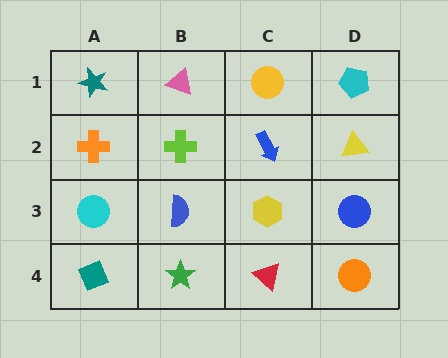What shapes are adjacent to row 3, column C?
A blue arrow (row 2, column C), a red triangle (row 4, column C), a blue semicircle (row 3, column B), a blue circle (row 3, column D).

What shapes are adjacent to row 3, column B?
A lime cross (row 2, column B), a green star (row 4, column B), a cyan circle (row 3, column A), a yellow hexagon (row 3, column C).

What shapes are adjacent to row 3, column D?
A yellow triangle (row 2, column D), an orange circle (row 4, column D), a yellow hexagon (row 3, column C).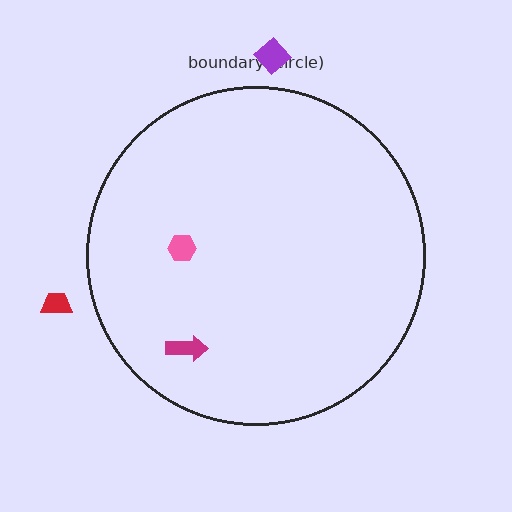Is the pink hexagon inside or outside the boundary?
Inside.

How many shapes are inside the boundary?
2 inside, 2 outside.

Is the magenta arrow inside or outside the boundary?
Inside.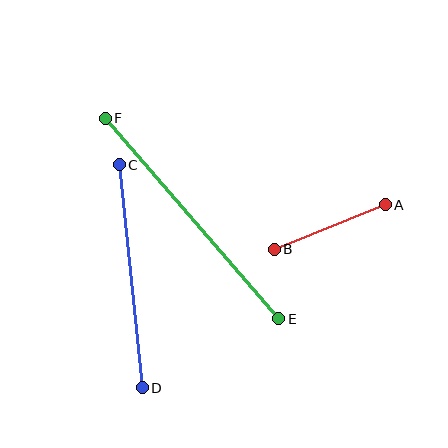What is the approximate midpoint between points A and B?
The midpoint is at approximately (330, 227) pixels.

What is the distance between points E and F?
The distance is approximately 265 pixels.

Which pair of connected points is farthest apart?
Points E and F are farthest apart.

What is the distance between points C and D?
The distance is approximately 224 pixels.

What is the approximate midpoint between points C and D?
The midpoint is at approximately (131, 276) pixels.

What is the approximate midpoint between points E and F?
The midpoint is at approximately (192, 218) pixels.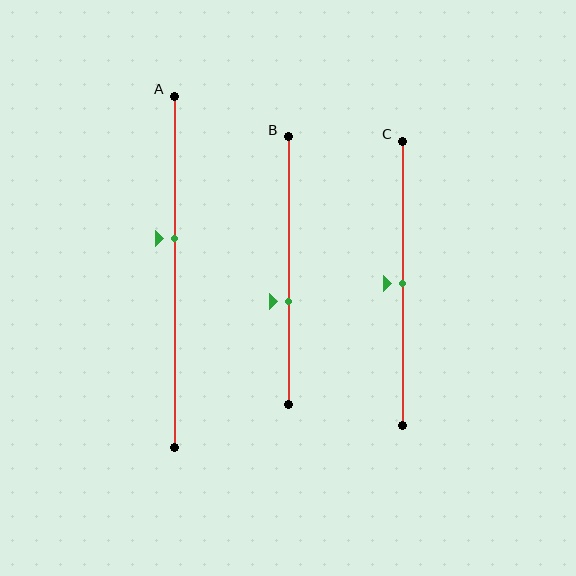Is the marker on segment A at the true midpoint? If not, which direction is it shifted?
No, the marker on segment A is shifted upward by about 10% of the segment length.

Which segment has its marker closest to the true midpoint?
Segment C has its marker closest to the true midpoint.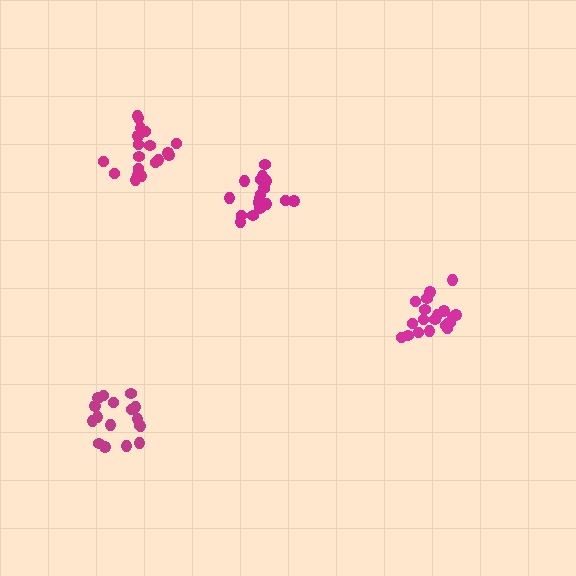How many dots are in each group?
Group 1: 20 dots, Group 2: 20 dots, Group 3: 17 dots, Group 4: 18 dots (75 total).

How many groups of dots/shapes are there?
There are 4 groups.